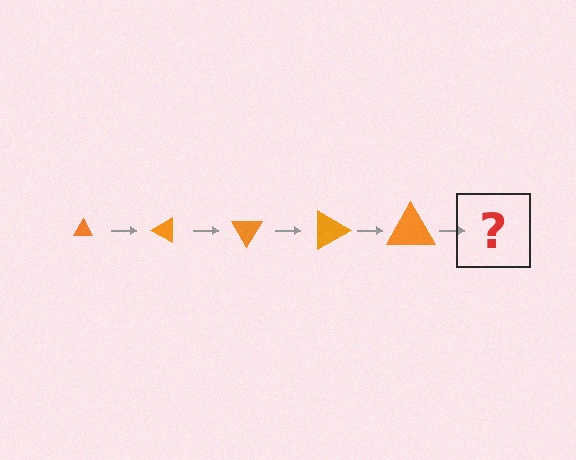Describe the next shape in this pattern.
It should be a triangle, larger than the previous one and rotated 150 degrees from the start.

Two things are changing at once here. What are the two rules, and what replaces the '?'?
The two rules are that the triangle grows larger each step and it rotates 30 degrees each step. The '?' should be a triangle, larger than the previous one and rotated 150 degrees from the start.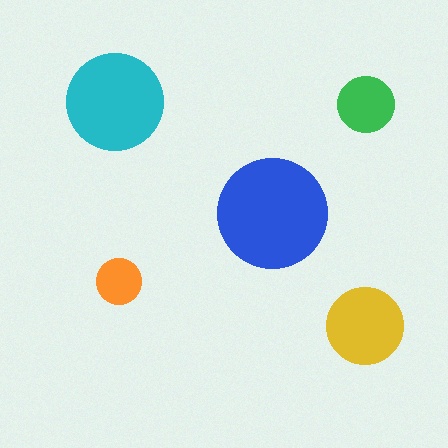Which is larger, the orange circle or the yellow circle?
The yellow one.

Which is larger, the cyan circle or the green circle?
The cyan one.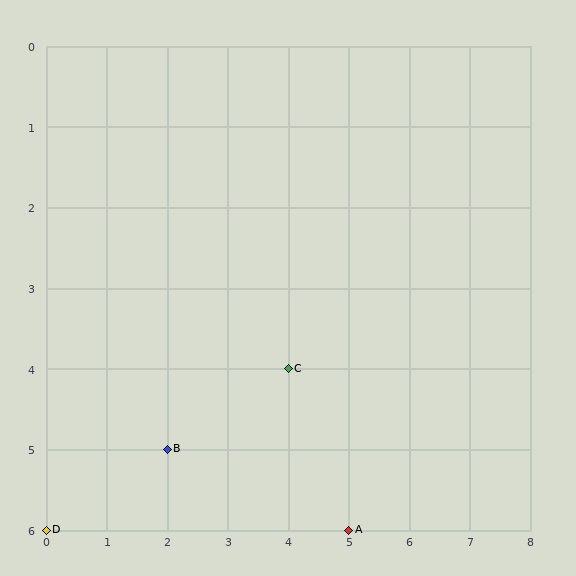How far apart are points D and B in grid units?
Points D and B are 2 columns and 1 row apart (about 2.2 grid units diagonally).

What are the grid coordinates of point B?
Point B is at grid coordinates (2, 5).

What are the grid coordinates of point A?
Point A is at grid coordinates (5, 6).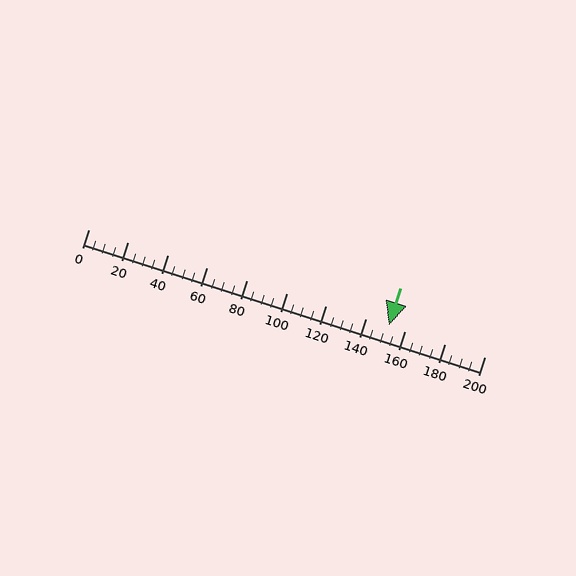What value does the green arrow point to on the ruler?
The green arrow points to approximately 152.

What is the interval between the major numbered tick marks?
The major tick marks are spaced 20 units apart.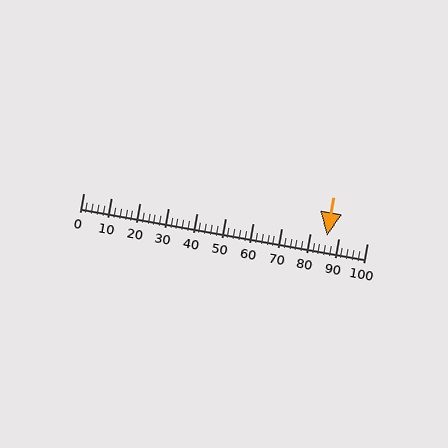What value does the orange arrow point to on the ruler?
The orange arrow points to approximately 86.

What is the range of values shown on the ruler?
The ruler shows values from 0 to 100.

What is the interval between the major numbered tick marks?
The major tick marks are spaced 10 units apart.